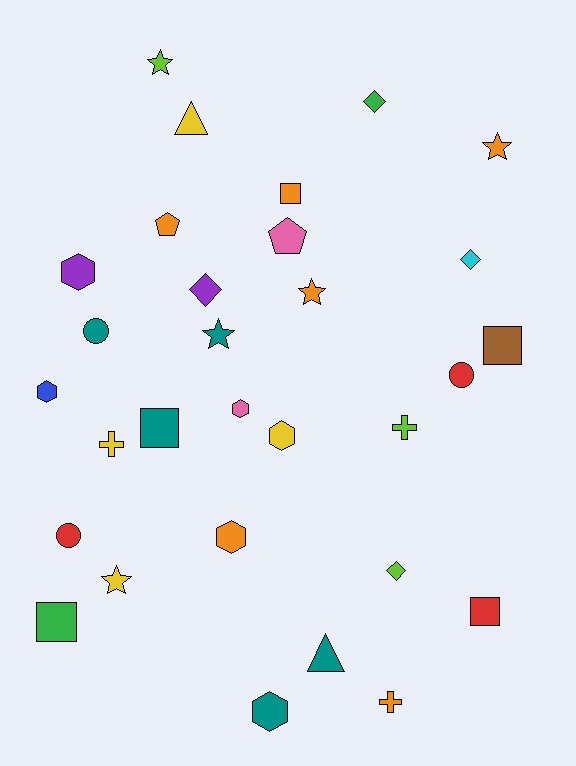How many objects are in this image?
There are 30 objects.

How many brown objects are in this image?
There is 1 brown object.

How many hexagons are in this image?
There are 6 hexagons.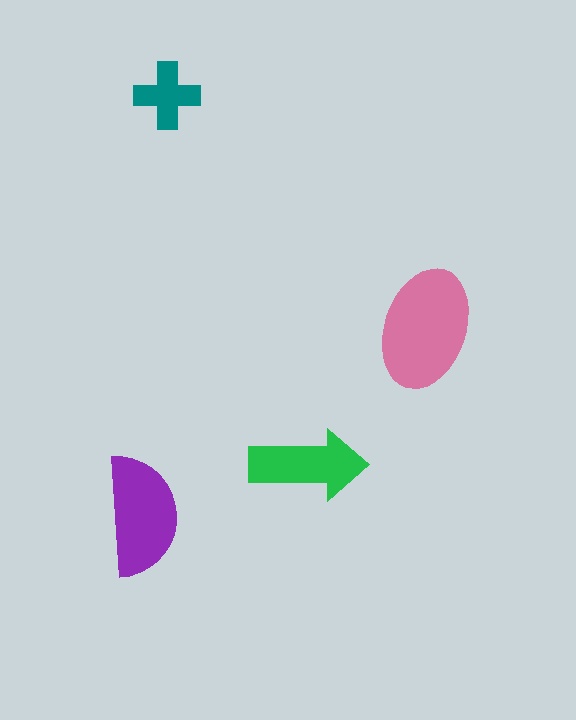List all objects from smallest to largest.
The teal cross, the green arrow, the purple semicircle, the pink ellipse.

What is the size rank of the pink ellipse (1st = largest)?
1st.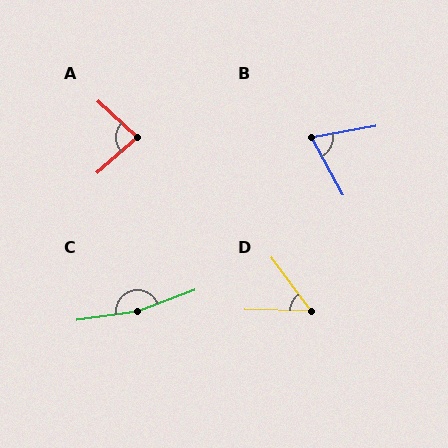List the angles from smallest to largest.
D (52°), B (72°), A (84°), C (168°).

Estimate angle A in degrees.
Approximately 84 degrees.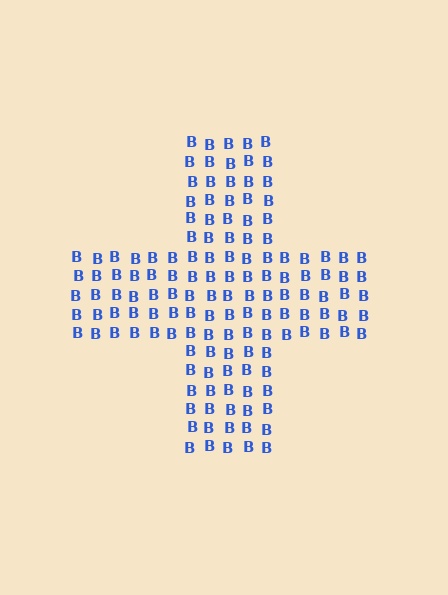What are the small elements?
The small elements are letter B's.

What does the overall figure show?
The overall figure shows a cross.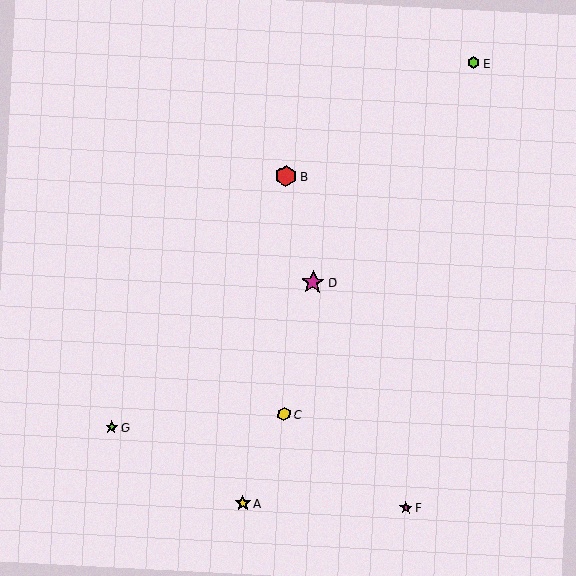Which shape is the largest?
The magenta star (labeled D) is the largest.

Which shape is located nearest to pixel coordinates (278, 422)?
The yellow hexagon (labeled C) at (284, 414) is nearest to that location.